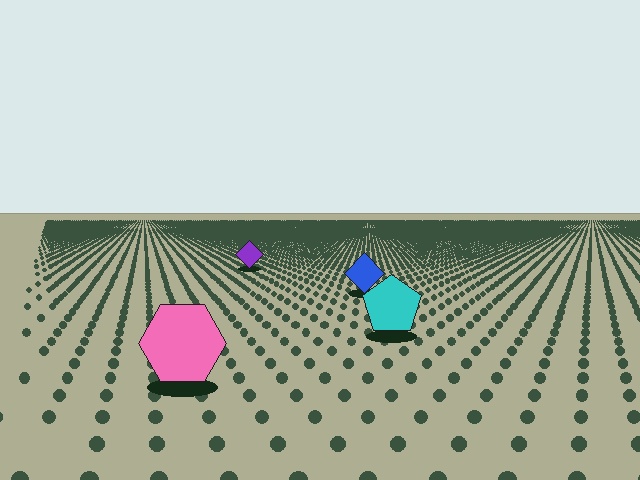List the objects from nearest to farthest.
From nearest to farthest: the pink hexagon, the cyan pentagon, the blue diamond, the purple diamond.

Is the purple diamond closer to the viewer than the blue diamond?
No. The blue diamond is closer — you can tell from the texture gradient: the ground texture is coarser near it.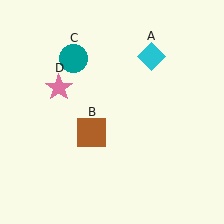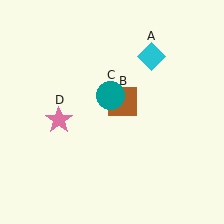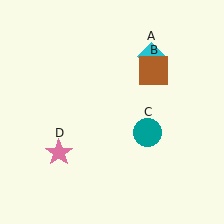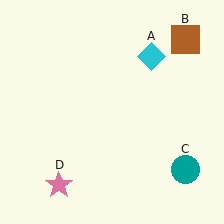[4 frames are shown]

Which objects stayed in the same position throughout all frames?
Cyan diamond (object A) remained stationary.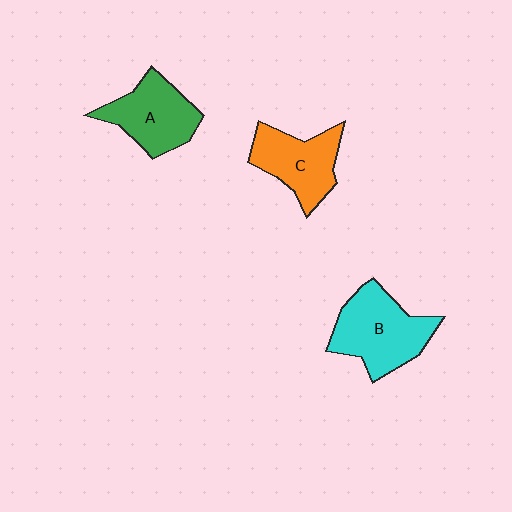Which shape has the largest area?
Shape B (cyan).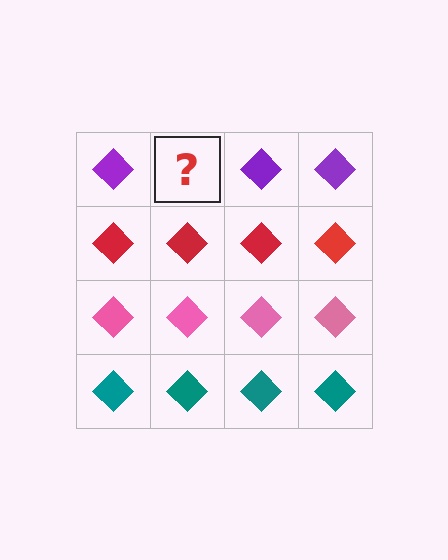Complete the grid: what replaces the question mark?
The question mark should be replaced with a purple diamond.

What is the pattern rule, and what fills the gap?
The rule is that each row has a consistent color. The gap should be filled with a purple diamond.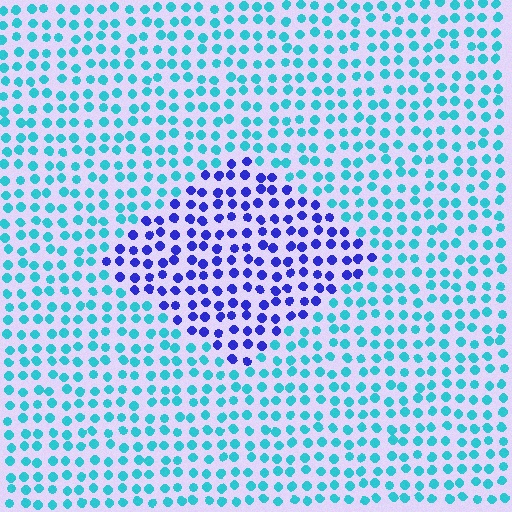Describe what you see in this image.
The image is filled with small cyan elements in a uniform arrangement. A diamond-shaped region is visible where the elements are tinted to a slightly different hue, forming a subtle color boundary.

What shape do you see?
I see a diamond.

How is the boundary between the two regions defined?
The boundary is defined purely by a slight shift in hue (about 57 degrees). Spacing, size, and orientation are identical on both sides.